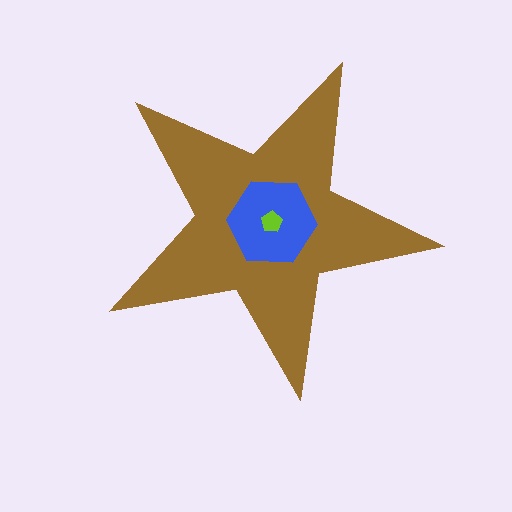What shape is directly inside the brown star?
The blue hexagon.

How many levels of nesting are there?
3.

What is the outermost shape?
The brown star.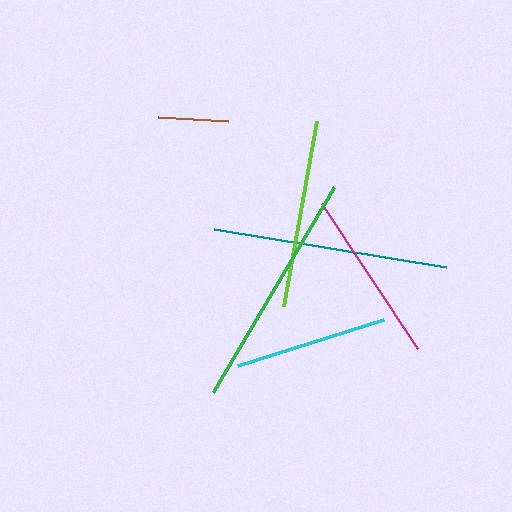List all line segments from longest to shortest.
From longest to shortest: green, teal, lime, magenta, cyan, brown.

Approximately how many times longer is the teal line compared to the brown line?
The teal line is approximately 3.4 times the length of the brown line.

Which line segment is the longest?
The green line is the longest at approximately 238 pixels.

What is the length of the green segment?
The green segment is approximately 238 pixels long.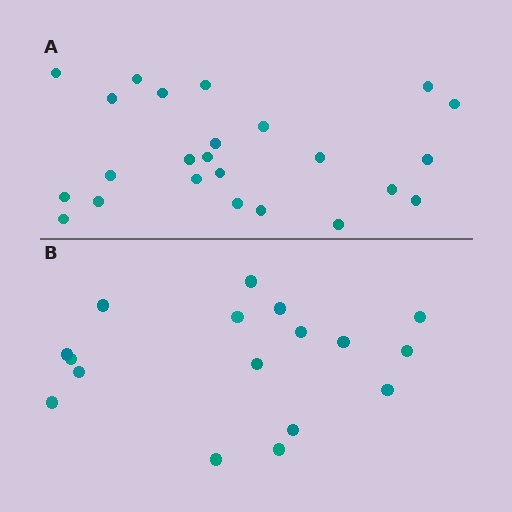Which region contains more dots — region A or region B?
Region A (the top region) has more dots.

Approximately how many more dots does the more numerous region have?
Region A has roughly 8 or so more dots than region B.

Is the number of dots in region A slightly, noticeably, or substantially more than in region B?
Region A has noticeably more, but not dramatically so. The ratio is roughly 1.4 to 1.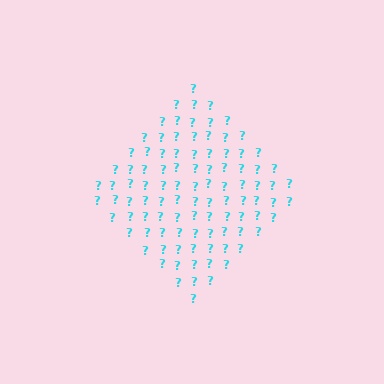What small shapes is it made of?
It is made of small question marks.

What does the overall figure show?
The overall figure shows a diamond.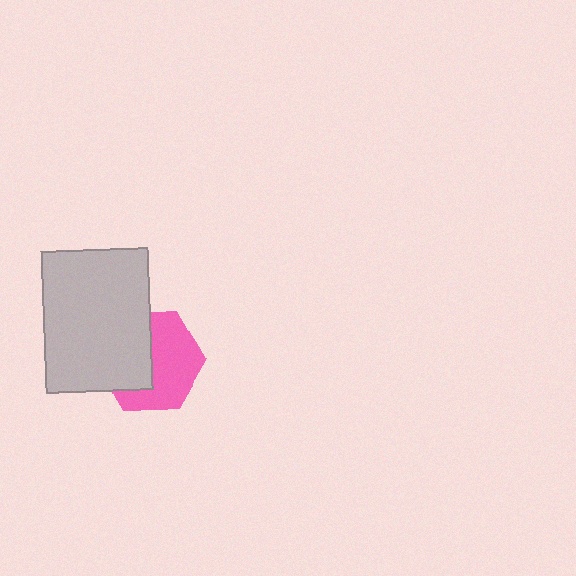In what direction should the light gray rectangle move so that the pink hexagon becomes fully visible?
The light gray rectangle should move left. That is the shortest direction to clear the overlap and leave the pink hexagon fully visible.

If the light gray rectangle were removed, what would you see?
You would see the complete pink hexagon.